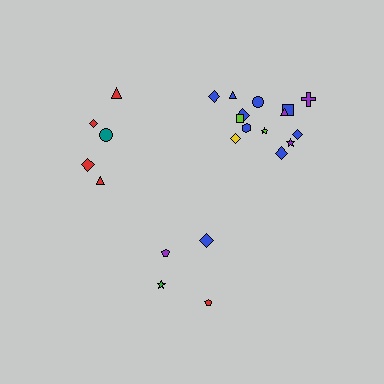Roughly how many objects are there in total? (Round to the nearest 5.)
Roughly 25 objects in total.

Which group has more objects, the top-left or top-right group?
The top-right group.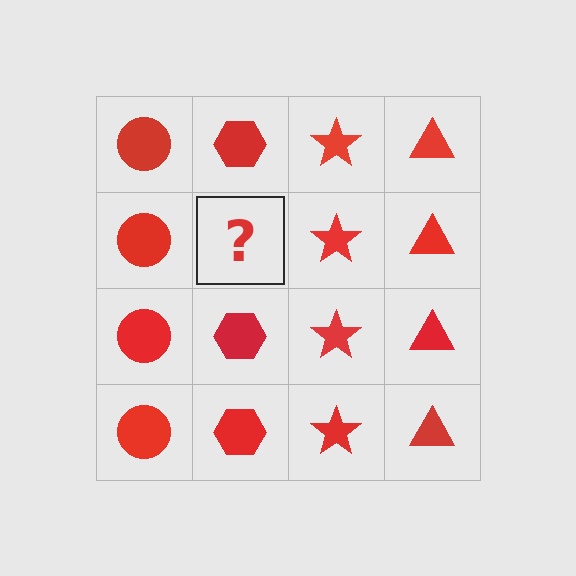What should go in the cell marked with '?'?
The missing cell should contain a red hexagon.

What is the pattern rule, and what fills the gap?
The rule is that each column has a consistent shape. The gap should be filled with a red hexagon.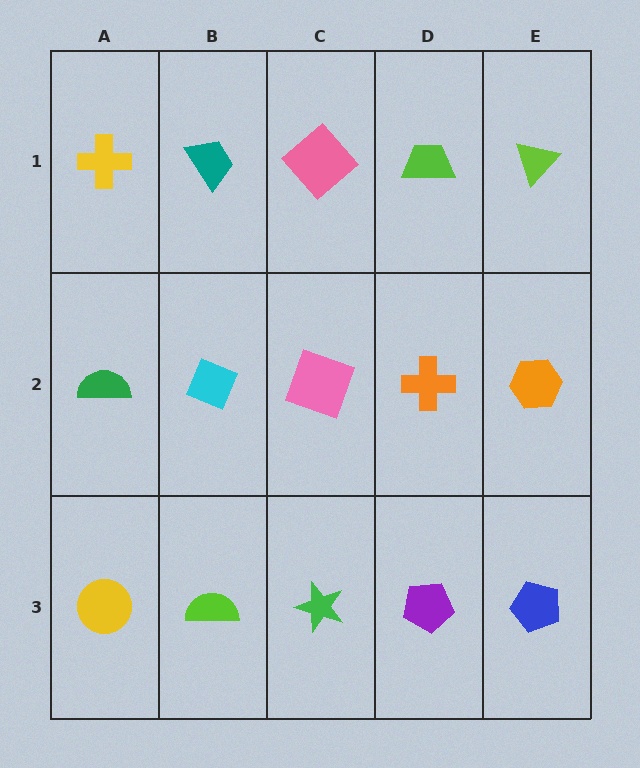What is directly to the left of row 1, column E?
A lime trapezoid.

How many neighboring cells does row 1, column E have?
2.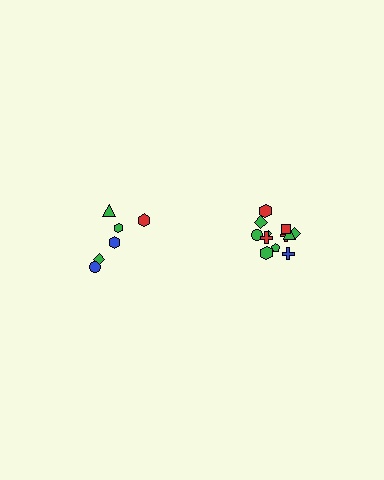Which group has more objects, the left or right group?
The right group.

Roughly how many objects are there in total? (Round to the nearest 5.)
Roughly 20 objects in total.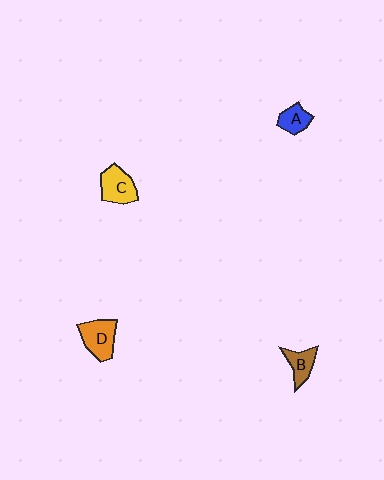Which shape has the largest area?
Shape D (orange).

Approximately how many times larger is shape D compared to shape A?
Approximately 1.6 times.